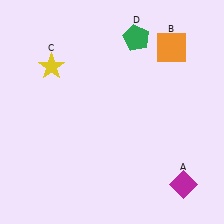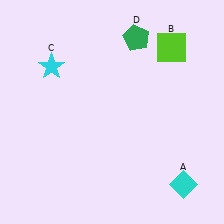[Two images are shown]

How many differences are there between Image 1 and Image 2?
There are 3 differences between the two images.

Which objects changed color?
A changed from magenta to cyan. B changed from orange to lime. C changed from yellow to cyan.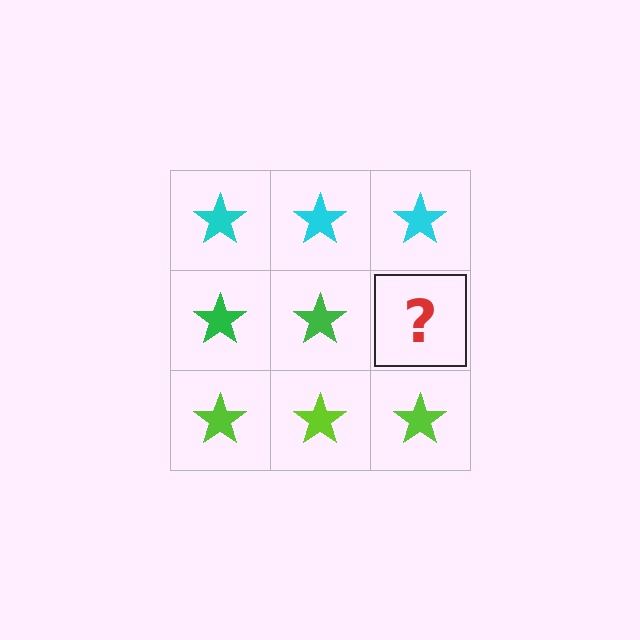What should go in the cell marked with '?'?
The missing cell should contain a green star.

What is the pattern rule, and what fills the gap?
The rule is that each row has a consistent color. The gap should be filled with a green star.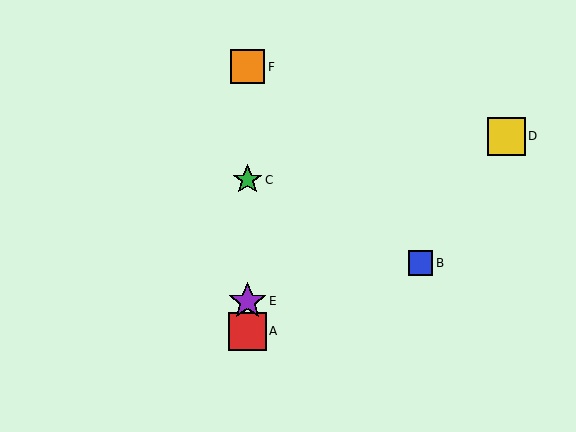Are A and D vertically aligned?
No, A is at x≈248 and D is at x≈506.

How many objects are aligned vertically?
4 objects (A, C, E, F) are aligned vertically.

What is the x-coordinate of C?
Object C is at x≈248.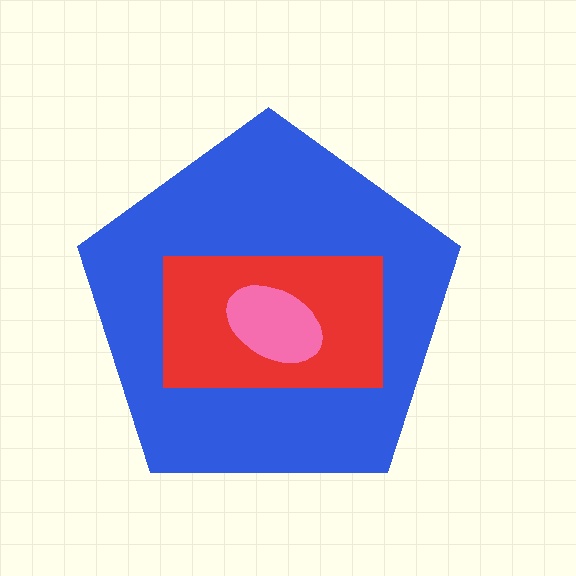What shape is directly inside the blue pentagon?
The red rectangle.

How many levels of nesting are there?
3.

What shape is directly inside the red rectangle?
The pink ellipse.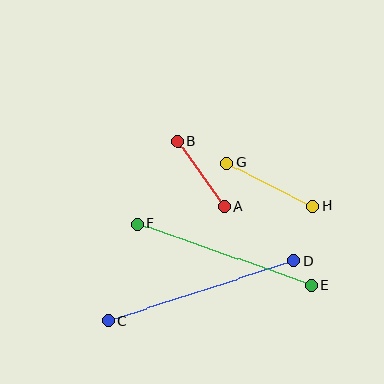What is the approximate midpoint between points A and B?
The midpoint is at approximately (201, 174) pixels.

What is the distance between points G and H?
The distance is approximately 97 pixels.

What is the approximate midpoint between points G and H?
The midpoint is at approximately (270, 184) pixels.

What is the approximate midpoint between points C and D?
The midpoint is at approximately (201, 291) pixels.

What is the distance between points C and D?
The distance is approximately 194 pixels.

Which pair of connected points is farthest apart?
Points C and D are farthest apart.